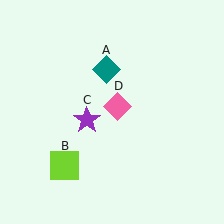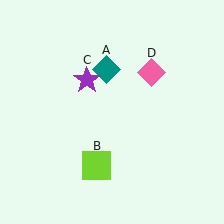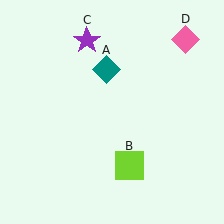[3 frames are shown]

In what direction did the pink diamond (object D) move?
The pink diamond (object D) moved up and to the right.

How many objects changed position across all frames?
3 objects changed position: lime square (object B), purple star (object C), pink diamond (object D).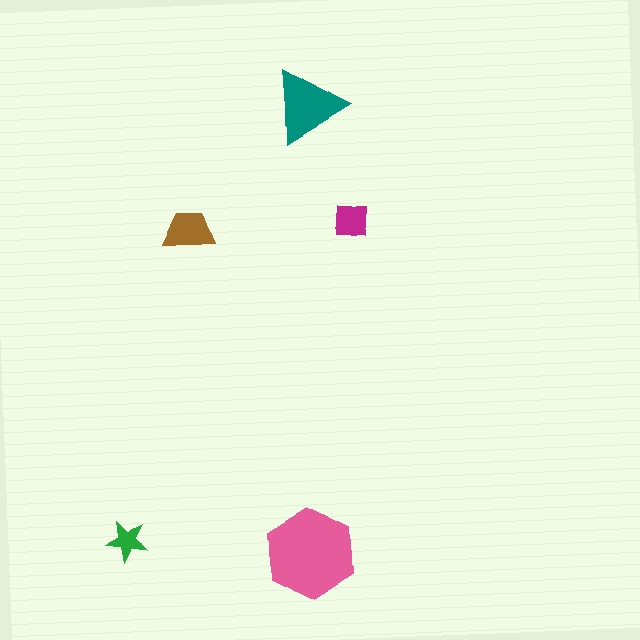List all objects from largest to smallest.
The pink hexagon, the teal triangle, the brown trapezoid, the magenta square, the green star.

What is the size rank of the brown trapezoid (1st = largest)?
3rd.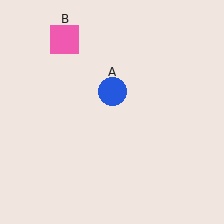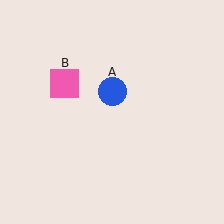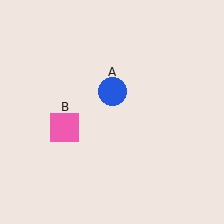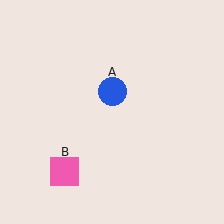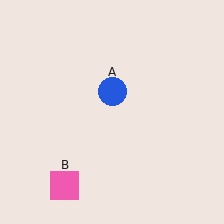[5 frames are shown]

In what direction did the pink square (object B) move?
The pink square (object B) moved down.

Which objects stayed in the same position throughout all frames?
Blue circle (object A) remained stationary.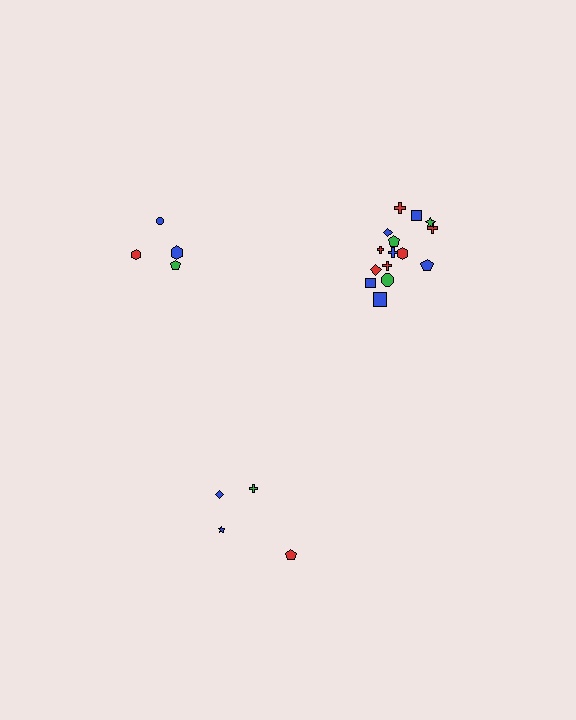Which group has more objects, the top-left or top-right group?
The top-right group.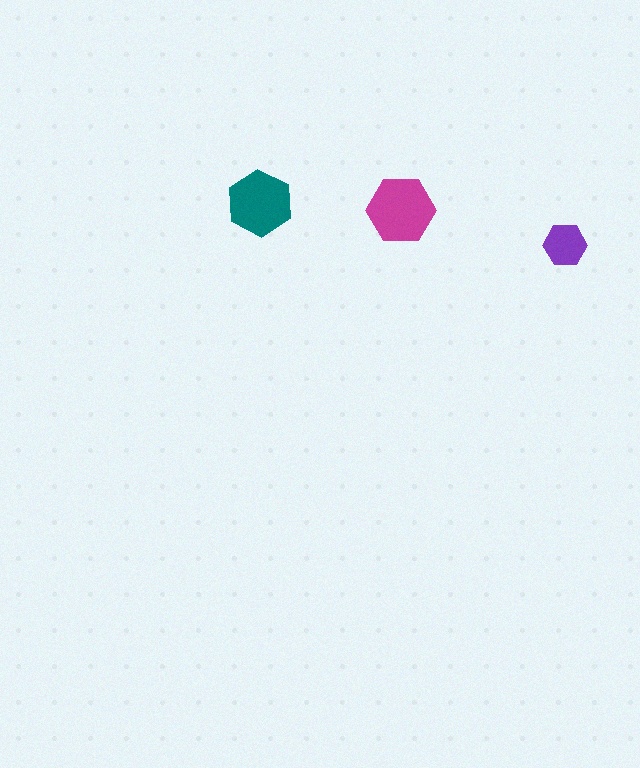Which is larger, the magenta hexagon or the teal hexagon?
The magenta one.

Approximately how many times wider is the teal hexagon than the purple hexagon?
About 1.5 times wider.